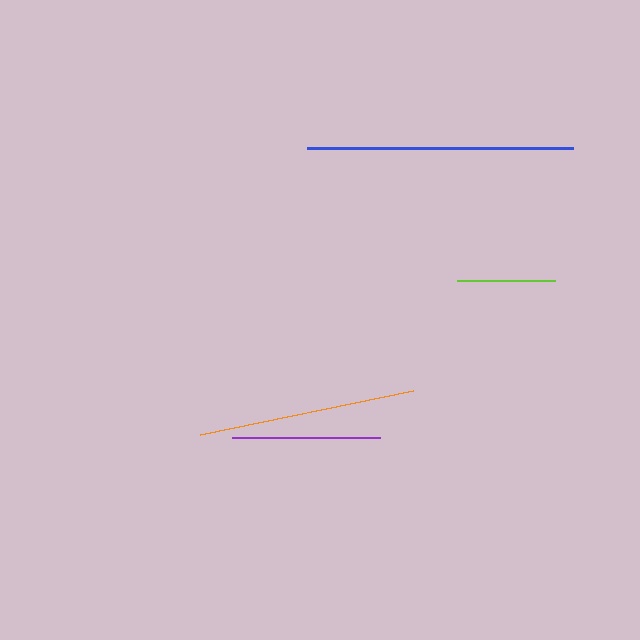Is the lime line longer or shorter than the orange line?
The orange line is longer than the lime line.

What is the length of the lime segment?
The lime segment is approximately 98 pixels long.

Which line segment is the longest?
The blue line is the longest at approximately 266 pixels.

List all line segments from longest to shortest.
From longest to shortest: blue, orange, purple, lime.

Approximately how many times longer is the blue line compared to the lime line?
The blue line is approximately 2.7 times the length of the lime line.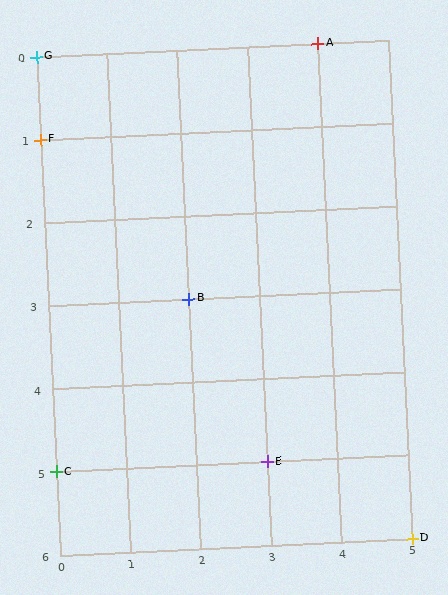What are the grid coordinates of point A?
Point A is at grid coordinates (4, 0).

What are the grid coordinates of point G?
Point G is at grid coordinates (0, 0).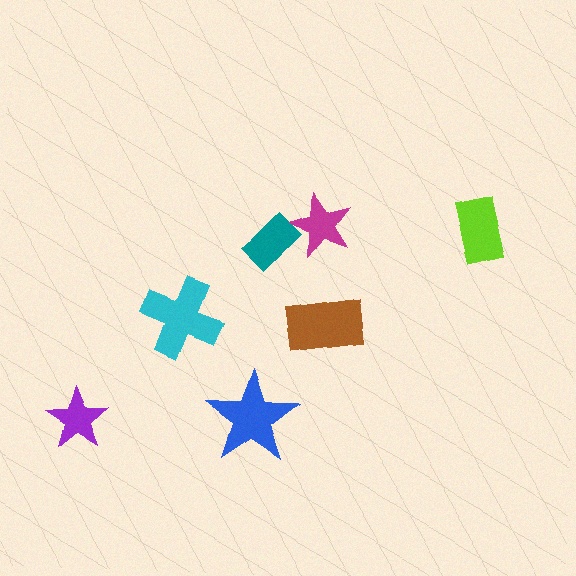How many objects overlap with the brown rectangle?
0 objects overlap with the brown rectangle.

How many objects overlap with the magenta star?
1 object overlaps with the magenta star.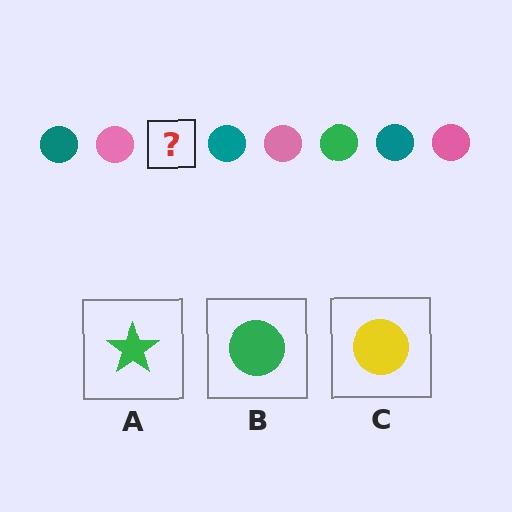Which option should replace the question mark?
Option B.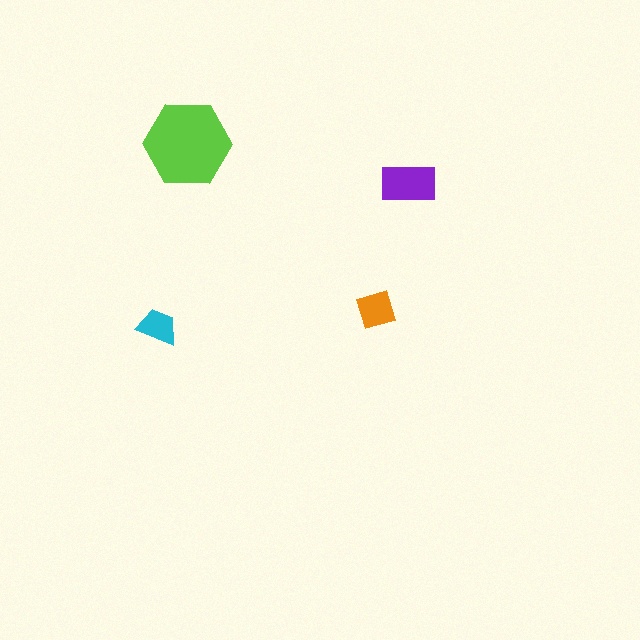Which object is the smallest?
The cyan trapezoid.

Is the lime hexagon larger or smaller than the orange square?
Larger.